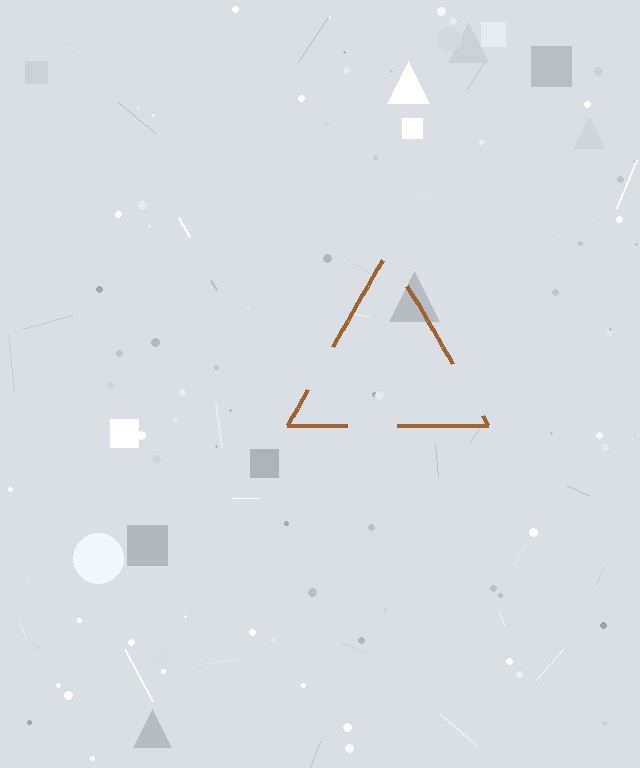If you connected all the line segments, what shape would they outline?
They would outline a triangle.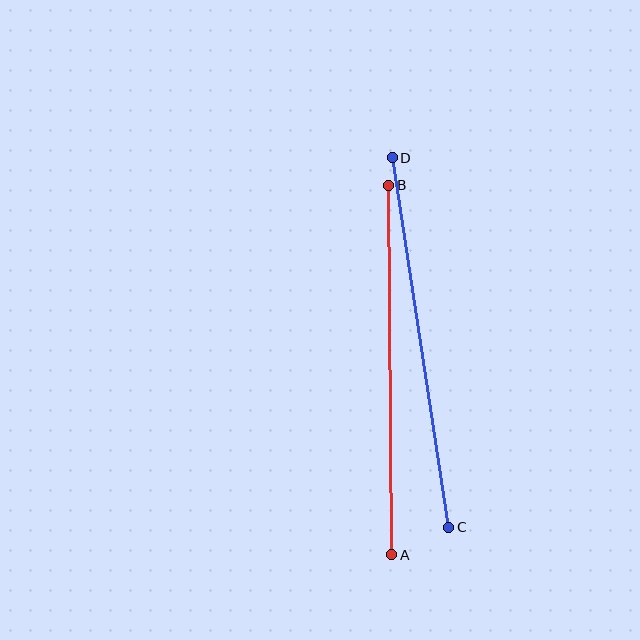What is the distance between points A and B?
The distance is approximately 370 pixels.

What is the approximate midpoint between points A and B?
The midpoint is at approximately (390, 370) pixels.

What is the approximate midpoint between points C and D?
The midpoint is at approximately (421, 343) pixels.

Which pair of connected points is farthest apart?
Points C and D are farthest apart.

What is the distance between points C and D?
The distance is approximately 374 pixels.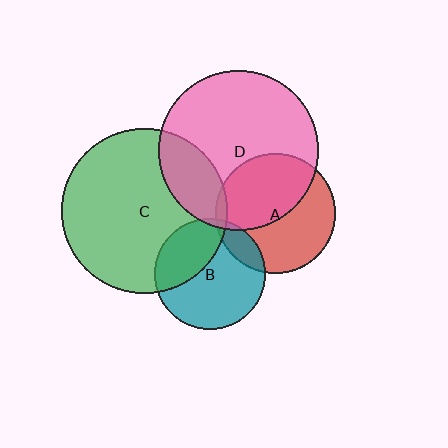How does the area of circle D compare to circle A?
Approximately 1.8 times.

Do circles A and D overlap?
Yes.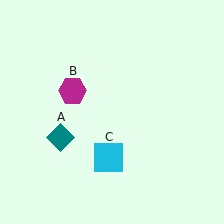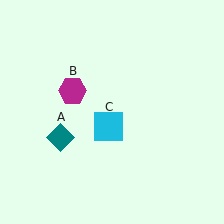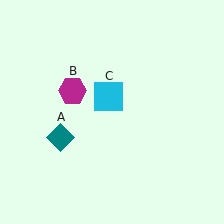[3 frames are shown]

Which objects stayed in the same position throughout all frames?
Teal diamond (object A) and magenta hexagon (object B) remained stationary.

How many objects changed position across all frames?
1 object changed position: cyan square (object C).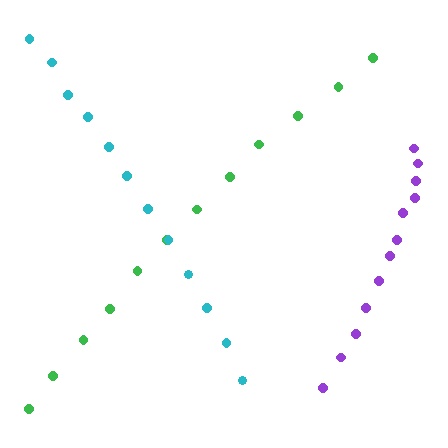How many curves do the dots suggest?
There are 3 distinct paths.